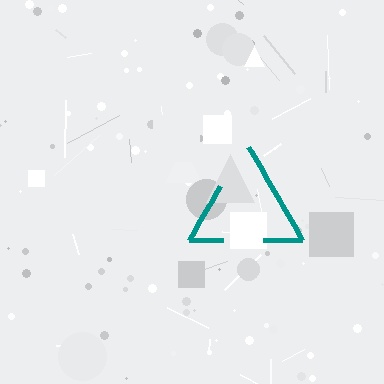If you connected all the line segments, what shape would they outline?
They would outline a triangle.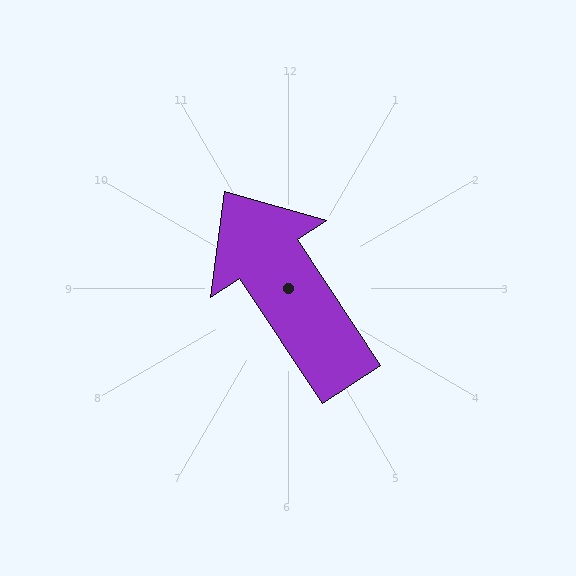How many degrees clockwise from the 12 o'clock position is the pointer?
Approximately 326 degrees.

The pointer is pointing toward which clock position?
Roughly 11 o'clock.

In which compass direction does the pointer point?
Northwest.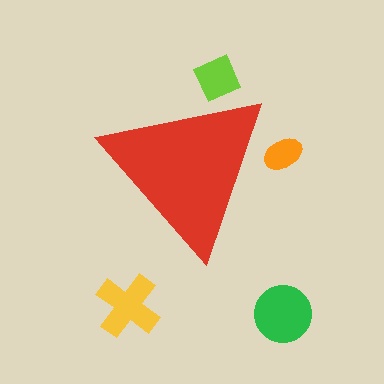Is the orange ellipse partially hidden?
Yes, the orange ellipse is partially hidden behind the red triangle.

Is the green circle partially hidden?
No, the green circle is fully visible.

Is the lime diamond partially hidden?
Yes, the lime diamond is partially hidden behind the red triangle.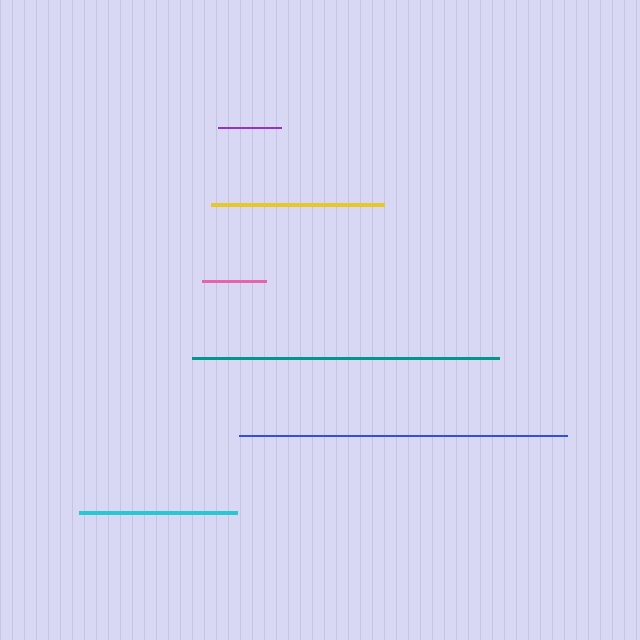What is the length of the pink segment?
The pink segment is approximately 64 pixels long.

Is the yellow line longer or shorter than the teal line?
The teal line is longer than the yellow line.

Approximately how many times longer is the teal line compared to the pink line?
The teal line is approximately 4.8 times the length of the pink line.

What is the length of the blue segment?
The blue segment is approximately 328 pixels long.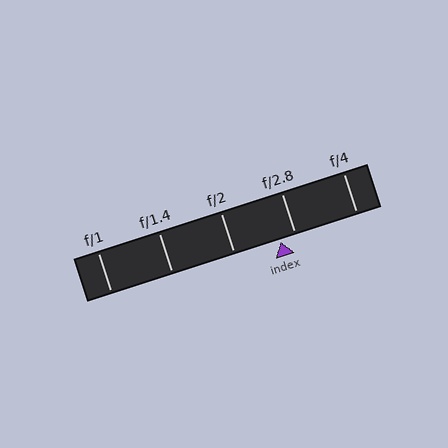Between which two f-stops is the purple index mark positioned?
The index mark is between f/2 and f/2.8.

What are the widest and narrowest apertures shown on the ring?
The widest aperture shown is f/1 and the narrowest is f/4.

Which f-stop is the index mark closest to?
The index mark is closest to f/2.8.